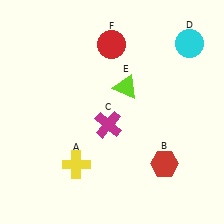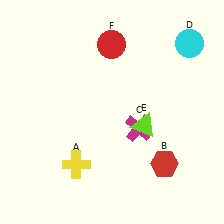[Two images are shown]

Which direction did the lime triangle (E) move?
The lime triangle (E) moved down.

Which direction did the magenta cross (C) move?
The magenta cross (C) moved right.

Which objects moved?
The objects that moved are: the magenta cross (C), the lime triangle (E).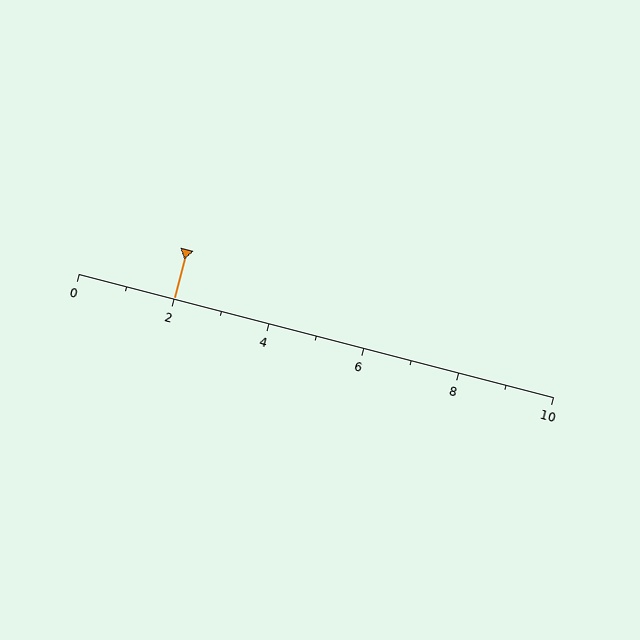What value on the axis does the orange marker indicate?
The marker indicates approximately 2.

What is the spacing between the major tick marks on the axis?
The major ticks are spaced 2 apart.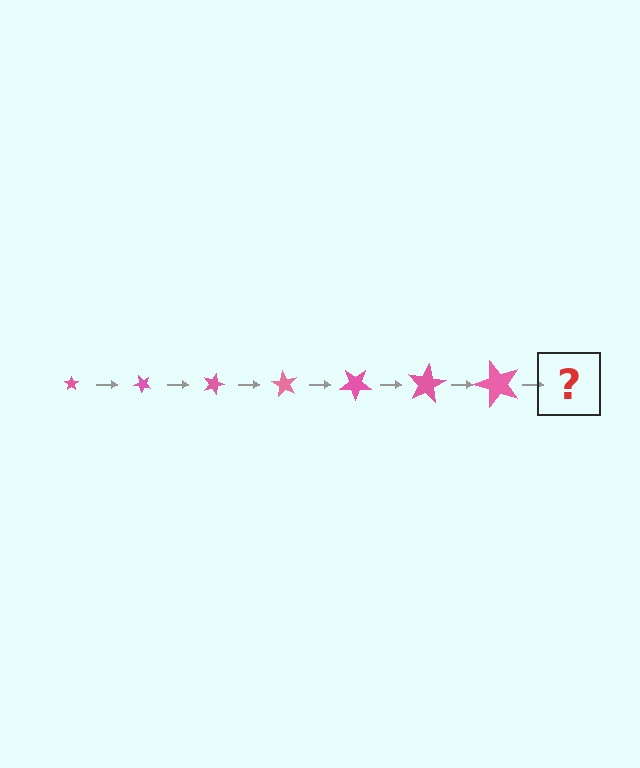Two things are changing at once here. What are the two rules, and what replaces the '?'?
The two rules are that the star grows larger each step and it rotates 45 degrees each step. The '?' should be a star, larger than the previous one and rotated 315 degrees from the start.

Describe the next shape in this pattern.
It should be a star, larger than the previous one and rotated 315 degrees from the start.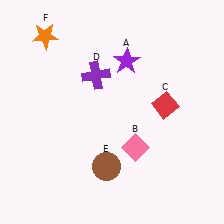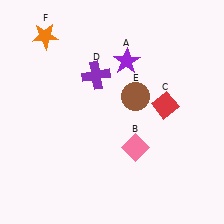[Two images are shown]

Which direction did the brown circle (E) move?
The brown circle (E) moved up.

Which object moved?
The brown circle (E) moved up.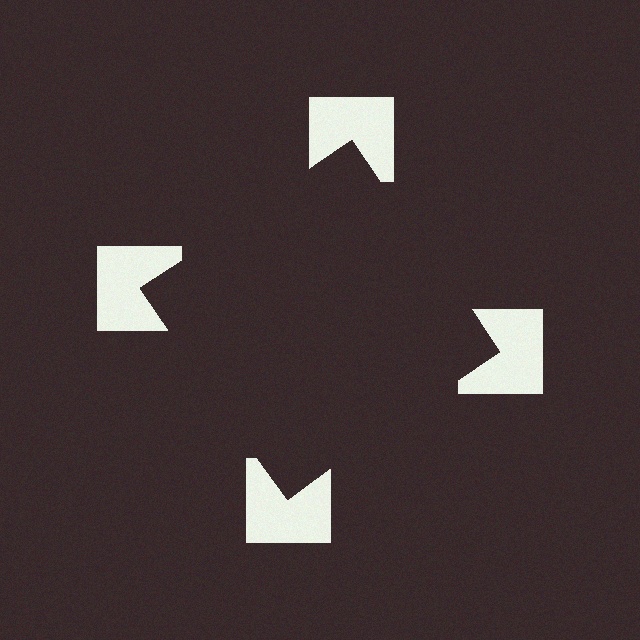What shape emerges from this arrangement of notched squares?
An illusory square — its edges are inferred from the aligned wedge cuts in the notched squares, not physically drawn.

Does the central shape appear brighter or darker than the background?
It typically appears slightly darker than the background, even though no actual brightness change is drawn.